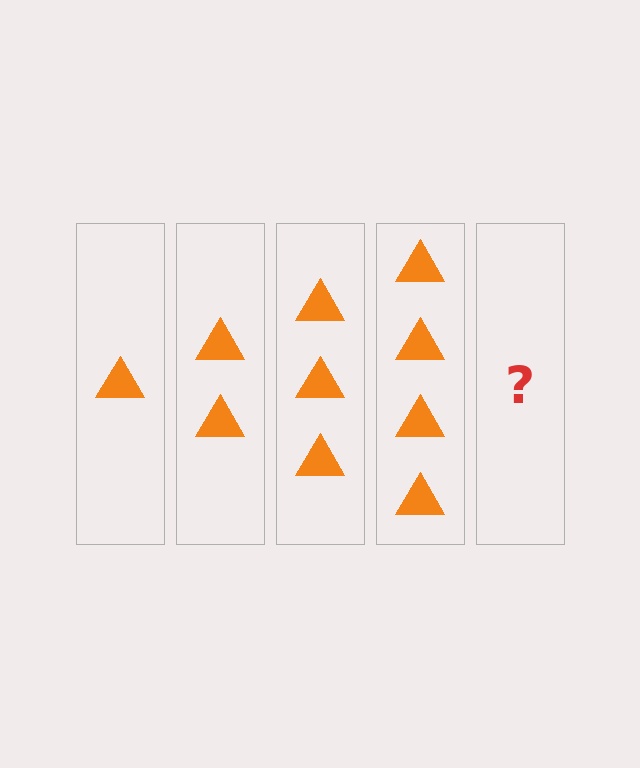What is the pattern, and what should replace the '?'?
The pattern is that each step adds one more triangle. The '?' should be 5 triangles.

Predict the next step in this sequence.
The next step is 5 triangles.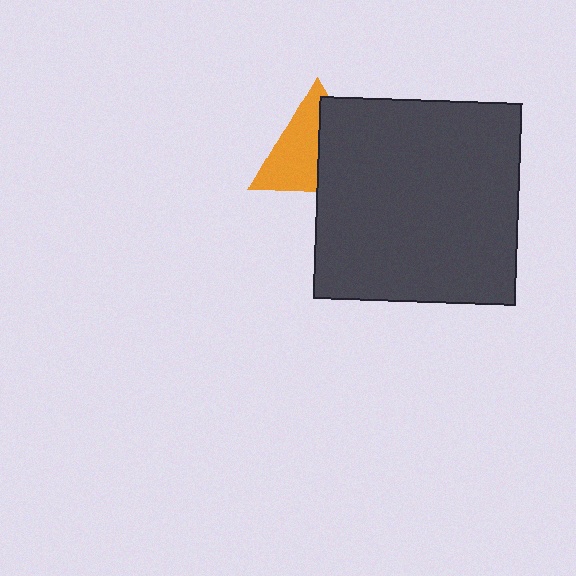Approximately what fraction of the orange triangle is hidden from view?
Roughly 45% of the orange triangle is hidden behind the dark gray square.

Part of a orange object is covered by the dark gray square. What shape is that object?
It is a triangle.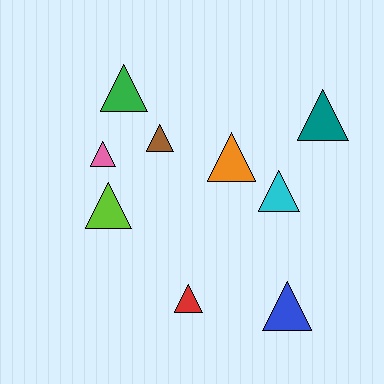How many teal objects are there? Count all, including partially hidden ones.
There is 1 teal object.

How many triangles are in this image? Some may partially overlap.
There are 9 triangles.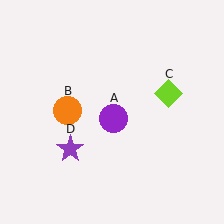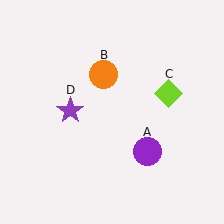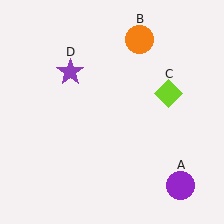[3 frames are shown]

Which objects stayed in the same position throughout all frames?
Lime diamond (object C) remained stationary.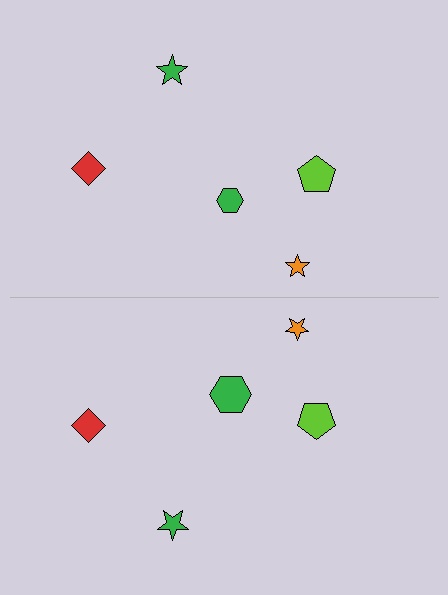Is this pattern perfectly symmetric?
No, the pattern is not perfectly symmetric. The green hexagon on the bottom side has a different size than its mirror counterpart.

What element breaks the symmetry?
The green hexagon on the bottom side has a different size than its mirror counterpart.